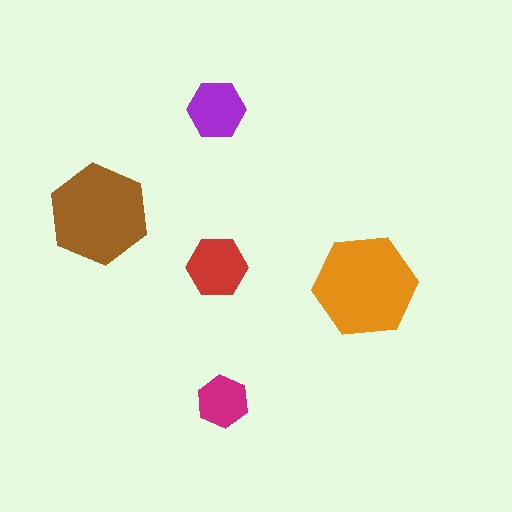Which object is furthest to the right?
The orange hexagon is rightmost.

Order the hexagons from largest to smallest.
the orange one, the brown one, the red one, the purple one, the magenta one.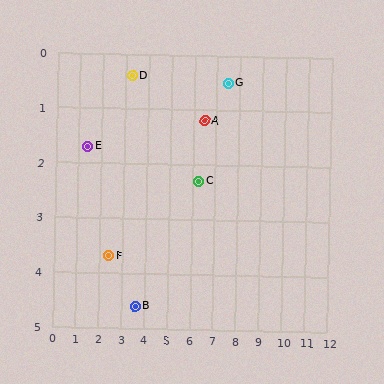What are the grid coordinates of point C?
Point C is at approximately (6.3, 2.3).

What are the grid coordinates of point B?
Point B is at approximately (3.6, 4.6).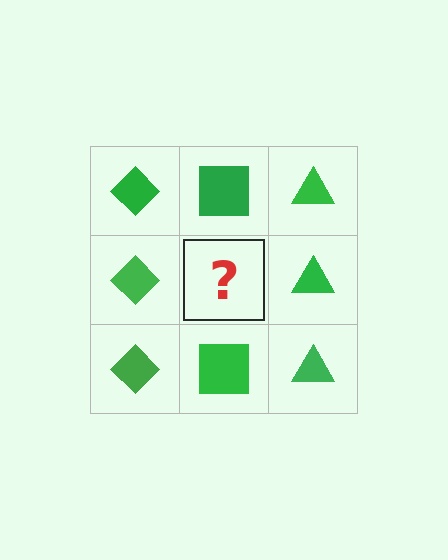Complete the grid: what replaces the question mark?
The question mark should be replaced with a green square.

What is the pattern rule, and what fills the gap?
The rule is that each column has a consistent shape. The gap should be filled with a green square.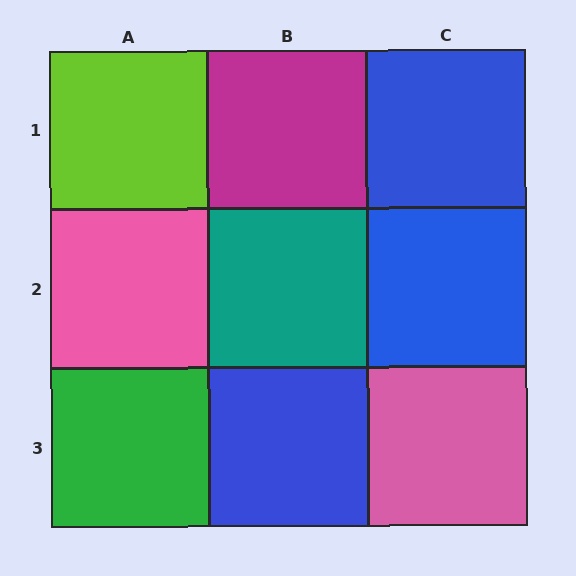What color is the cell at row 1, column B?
Magenta.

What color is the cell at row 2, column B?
Teal.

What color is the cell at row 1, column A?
Lime.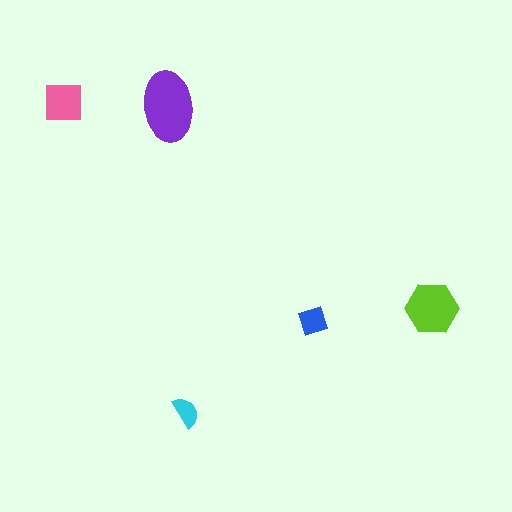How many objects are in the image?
There are 5 objects in the image.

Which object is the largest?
The purple ellipse.